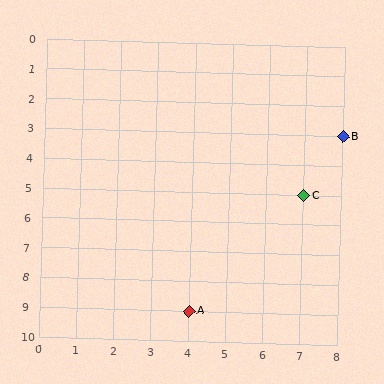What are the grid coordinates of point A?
Point A is at grid coordinates (4, 9).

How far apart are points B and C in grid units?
Points B and C are 1 column and 2 rows apart (about 2.2 grid units diagonally).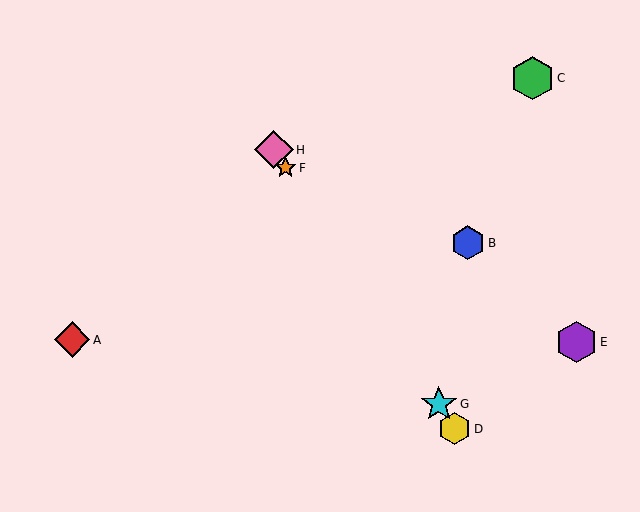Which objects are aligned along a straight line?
Objects D, F, G, H are aligned along a straight line.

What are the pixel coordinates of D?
Object D is at (455, 429).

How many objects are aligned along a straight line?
4 objects (D, F, G, H) are aligned along a straight line.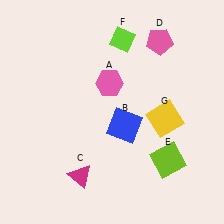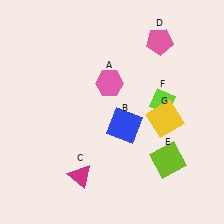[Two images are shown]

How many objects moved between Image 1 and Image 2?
1 object moved between the two images.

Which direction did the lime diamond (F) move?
The lime diamond (F) moved down.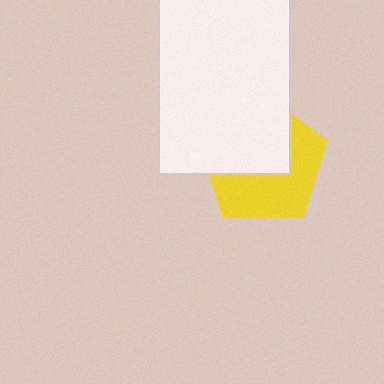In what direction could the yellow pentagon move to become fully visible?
The yellow pentagon could move toward the lower-right. That would shift it out from behind the white rectangle entirely.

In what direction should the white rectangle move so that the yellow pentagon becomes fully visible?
The white rectangle should move toward the upper-left. That is the shortest direction to clear the overlap and leave the yellow pentagon fully visible.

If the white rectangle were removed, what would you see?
You would see the complete yellow pentagon.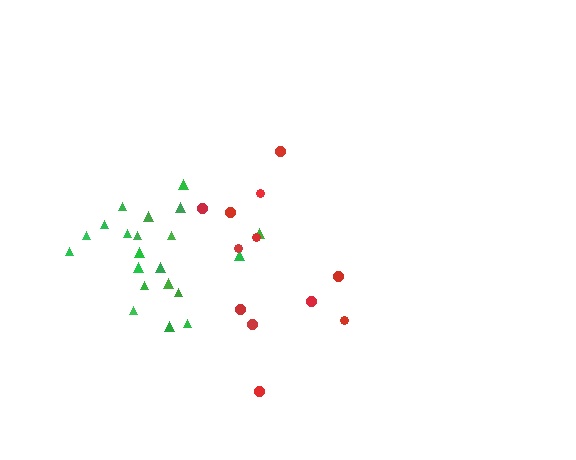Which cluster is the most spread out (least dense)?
Red.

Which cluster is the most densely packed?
Green.